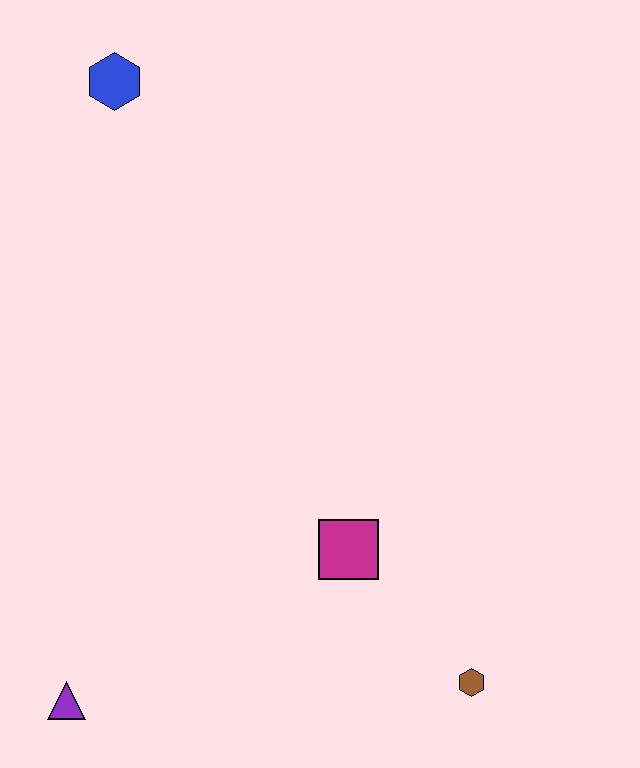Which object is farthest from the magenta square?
The blue hexagon is farthest from the magenta square.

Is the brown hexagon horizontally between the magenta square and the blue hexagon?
No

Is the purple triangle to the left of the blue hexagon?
Yes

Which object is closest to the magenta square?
The brown hexagon is closest to the magenta square.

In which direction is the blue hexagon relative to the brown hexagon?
The blue hexagon is above the brown hexagon.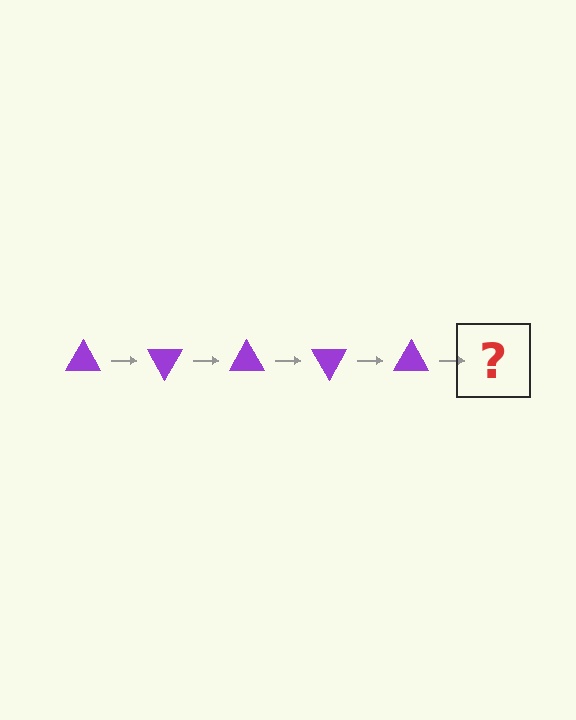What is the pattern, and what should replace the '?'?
The pattern is that the triangle rotates 60 degrees each step. The '?' should be a purple triangle rotated 300 degrees.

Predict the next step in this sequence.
The next step is a purple triangle rotated 300 degrees.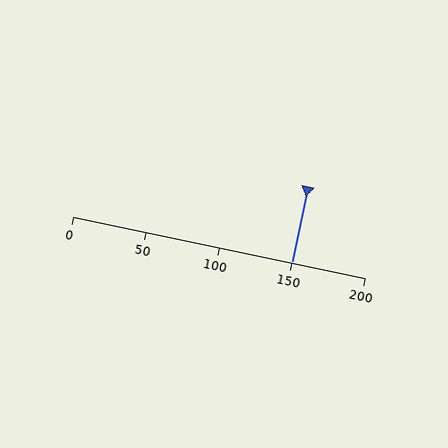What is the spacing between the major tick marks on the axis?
The major ticks are spaced 50 apart.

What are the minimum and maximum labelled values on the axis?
The axis runs from 0 to 200.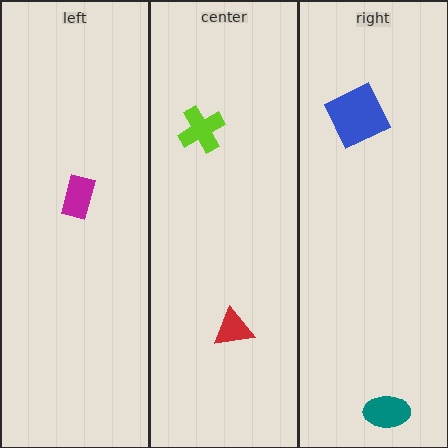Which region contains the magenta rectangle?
The left region.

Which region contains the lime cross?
The center region.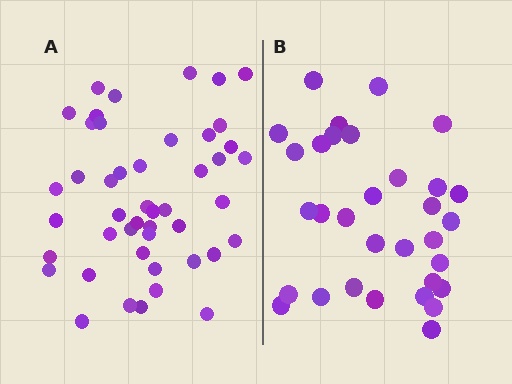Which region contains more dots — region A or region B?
Region A (the left region) has more dots.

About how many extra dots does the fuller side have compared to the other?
Region A has approximately 15 more dots than region B.